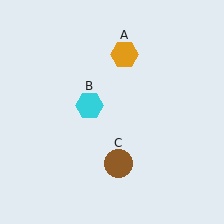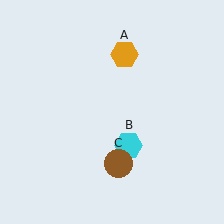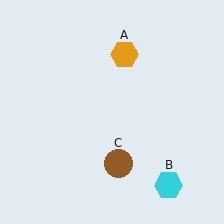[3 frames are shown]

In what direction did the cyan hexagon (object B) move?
The cyan hexagon (object B) moved down and to the right.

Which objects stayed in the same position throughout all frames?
Orange hexagon (object A) and brown circle (object C) remained stationary.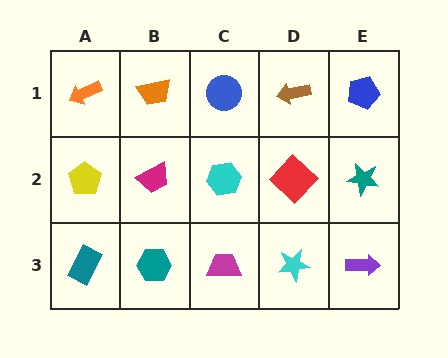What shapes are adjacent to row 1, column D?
A red diamond (row 2, column D), a blue circle (row 1, column C), a blue pentagon (row 1, column E).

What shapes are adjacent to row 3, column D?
A red diamond (row 2, column D), a magenta trapezoid (row 3, column C), a purple arrow (row 3, column E).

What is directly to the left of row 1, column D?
A blue circle.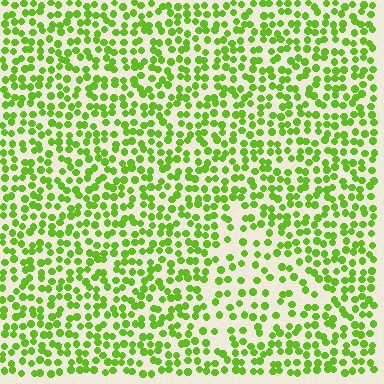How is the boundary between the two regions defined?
The boundary is defined by a change in element density (approximately 1.8x ratio). All elements are the same color, size, and shape.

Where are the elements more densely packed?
The elements are more densely packed outside the triangle boundary.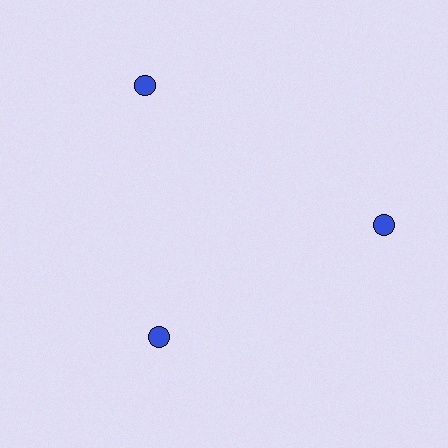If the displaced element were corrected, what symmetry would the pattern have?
It would have 3-fold rotational symmetry — the pattern would map onto itself every 120 degrees.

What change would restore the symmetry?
The symmetry would be restored by moving it outward, back onto the ring so that all 3 circles sit at equal angles and equal distance from the center.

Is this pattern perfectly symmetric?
No. The 3 blue circles are arranged in a ring, but one element near the 7 o'clock position is pulled inward toward the center, breaking the 3-fold rotational symmetry.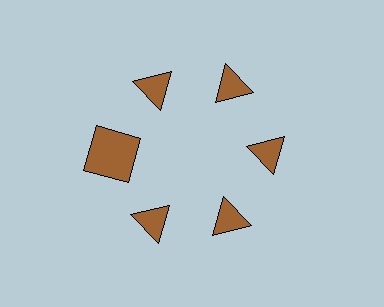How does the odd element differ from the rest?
It has a different shape: square instead of triangle.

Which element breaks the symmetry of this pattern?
The brown square at roughly the 9 o'clock position breaks the symmetry. All other shapes are brown triangles.